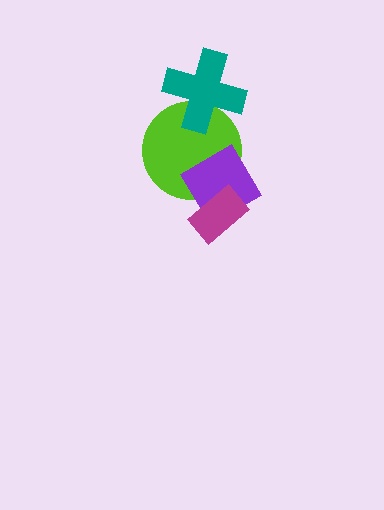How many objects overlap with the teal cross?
1 object overlaps with the teal cross.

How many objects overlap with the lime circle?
2 objects overlap with the lime circle.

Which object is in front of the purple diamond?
The magenta rectangle is in front of the purple diamond.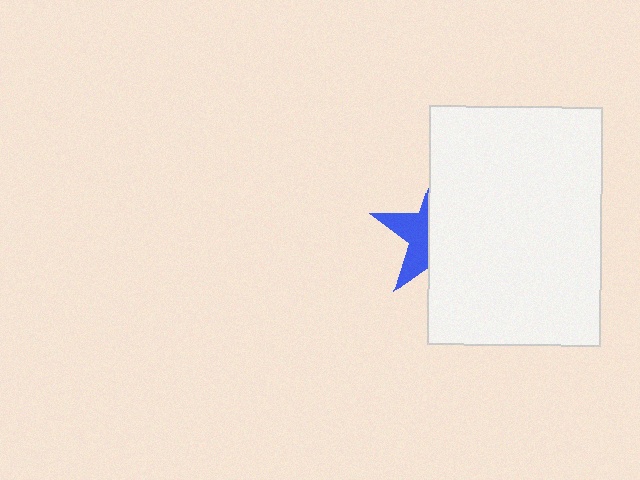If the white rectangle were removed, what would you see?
You would see the complete blue star.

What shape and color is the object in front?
The object in front is a white rectangle.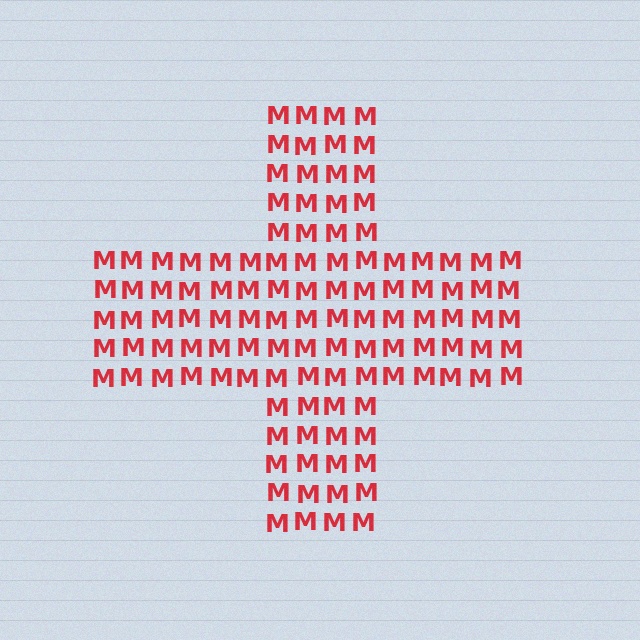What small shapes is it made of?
It is made of small letter M's.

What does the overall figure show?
The overall figure shows a cross.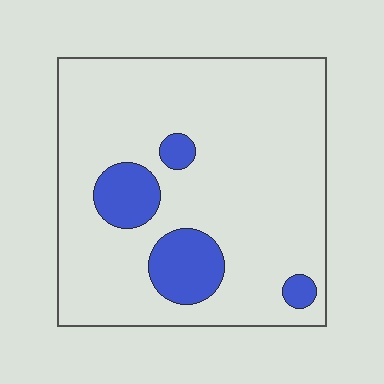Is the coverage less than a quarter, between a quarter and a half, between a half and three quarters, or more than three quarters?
Less than a quarter.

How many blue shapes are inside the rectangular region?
4.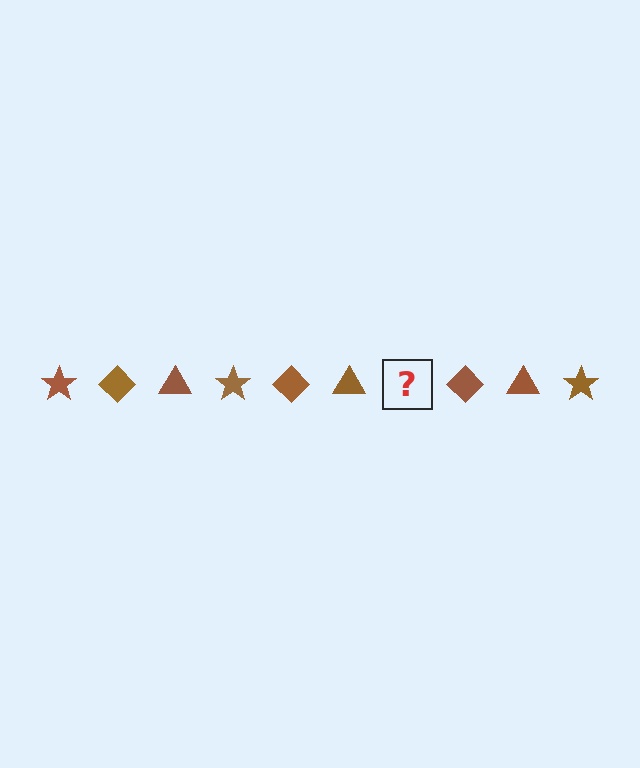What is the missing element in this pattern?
The missing element is a brown star.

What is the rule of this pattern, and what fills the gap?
The rule is that the pattern cycles through star, diamond, triangle shapes in brown. The gap should be filled with a brown star.